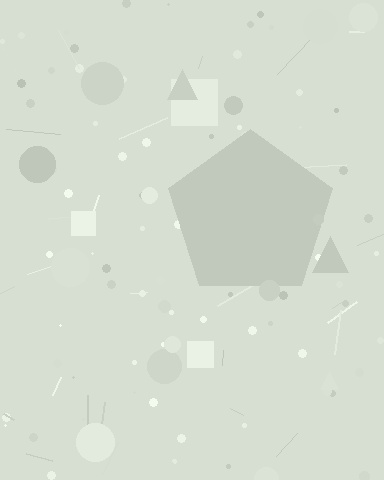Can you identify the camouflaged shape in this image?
The camouflaged shape is a pentagon.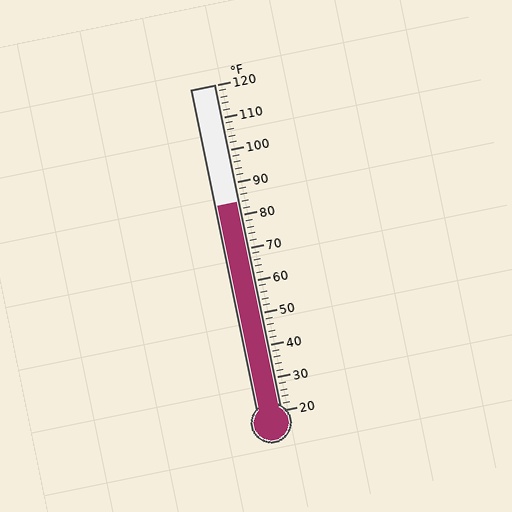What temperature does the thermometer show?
The thermometer shows approximately 84°F.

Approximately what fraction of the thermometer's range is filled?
The thermometer is filled to approximately 65% of its range.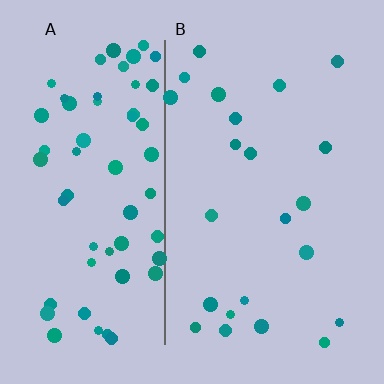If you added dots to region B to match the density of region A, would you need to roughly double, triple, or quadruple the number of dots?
Approximately triple.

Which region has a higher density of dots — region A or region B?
A (the left).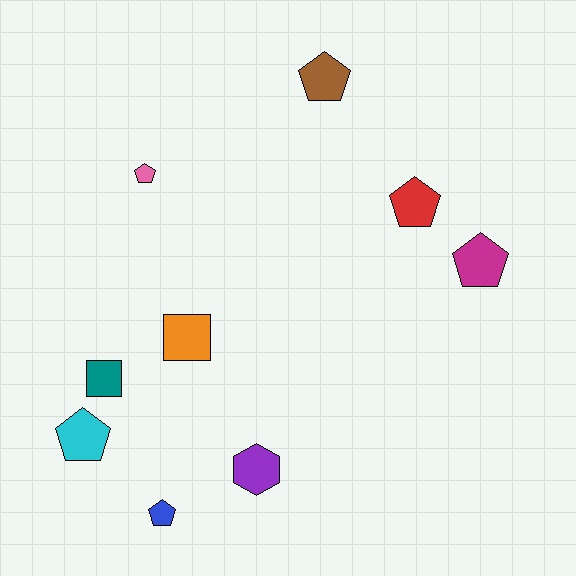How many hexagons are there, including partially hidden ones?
There is 1 hexagon.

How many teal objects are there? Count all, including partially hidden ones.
There is 1 teal object.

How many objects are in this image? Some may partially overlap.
There are 9 objects.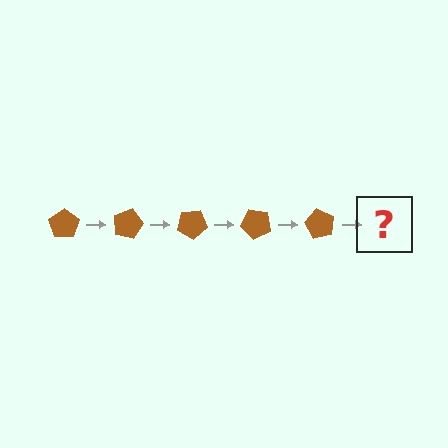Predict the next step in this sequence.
The next step is a brown pentagon rotated 75 degrees.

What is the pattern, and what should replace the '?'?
The pattern is that the pentagon rotates 15 degrees each step. The '?' should be a brown pentagon rotated 75 degrees.